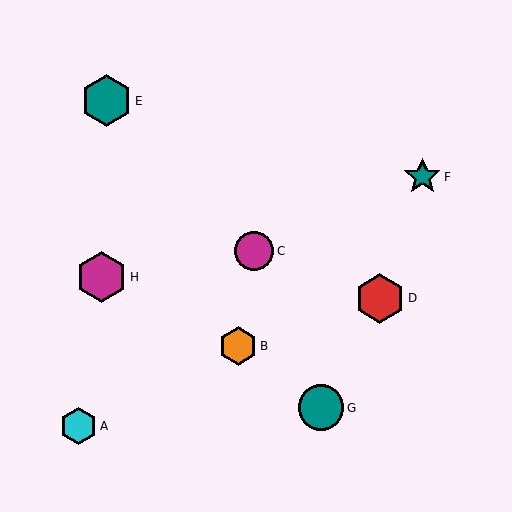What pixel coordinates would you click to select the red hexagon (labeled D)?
Click at (380, 299) to select the red hexagon D.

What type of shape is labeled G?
Shape G is a teal circle.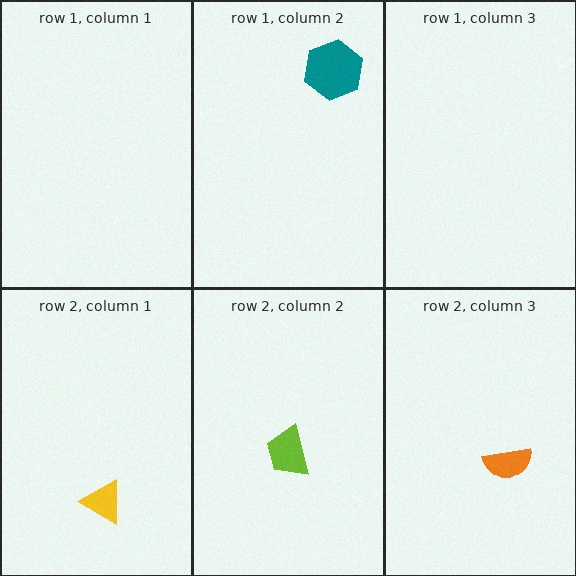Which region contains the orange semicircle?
The row 2, column 3 region.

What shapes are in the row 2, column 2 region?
The lime trapezoid.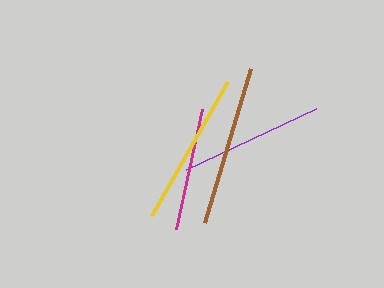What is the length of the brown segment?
The brown segment is approximately 161 pixels long.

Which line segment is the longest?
The brown line is the longest at approximately 161 pixels.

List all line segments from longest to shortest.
From longest to shortest: brown, yellow, purple, magenta.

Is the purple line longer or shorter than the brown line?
The brown line is longer than the purple line.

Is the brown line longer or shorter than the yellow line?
The brown line is longer than the yellow line.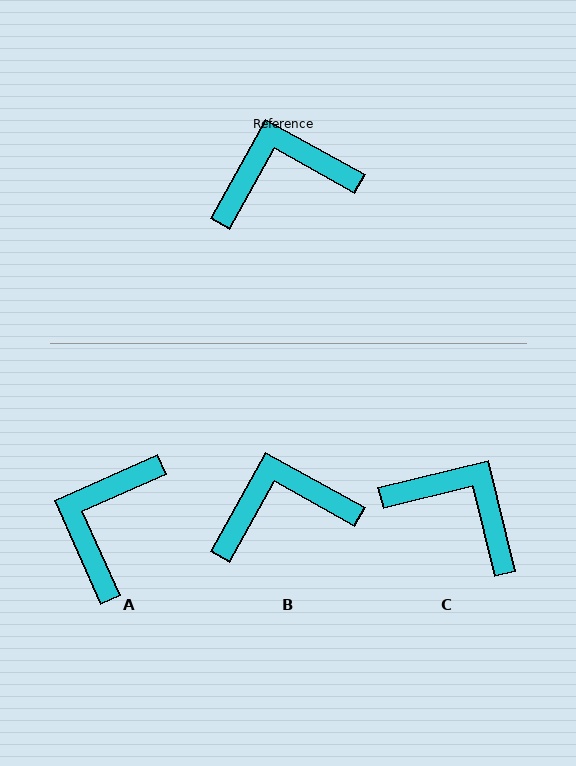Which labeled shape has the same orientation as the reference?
B.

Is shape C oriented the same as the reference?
No, it is off by about 47 degrees.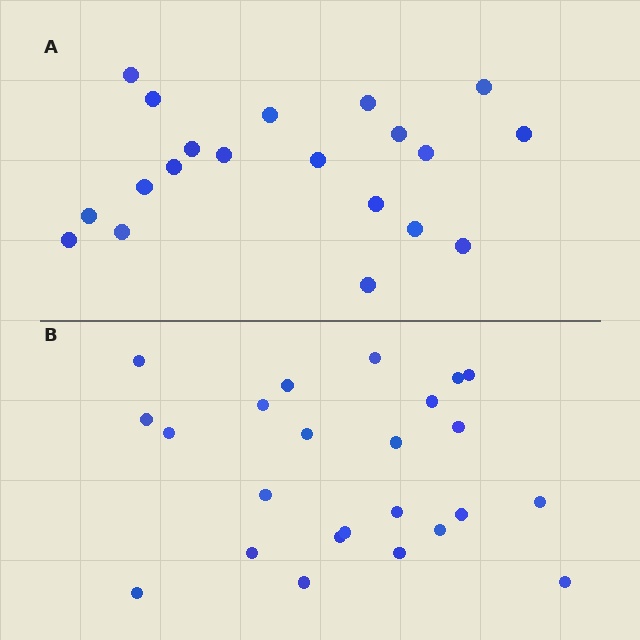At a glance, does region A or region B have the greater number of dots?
Region B (the bottom region) has more dots.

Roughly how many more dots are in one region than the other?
Region B has about 4 more dots than region A.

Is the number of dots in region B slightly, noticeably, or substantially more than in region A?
Region B has only slightly more — the two regions are fairly close. The ratio is roughly 1.2 to 1.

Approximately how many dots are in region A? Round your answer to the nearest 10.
About 20 dots.